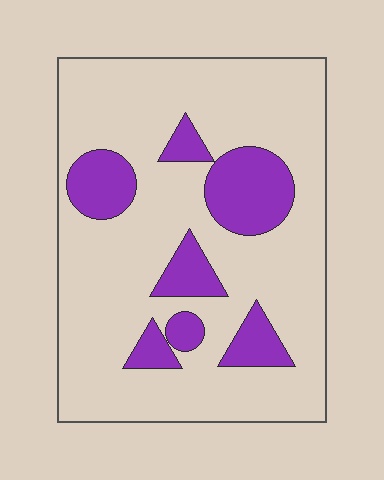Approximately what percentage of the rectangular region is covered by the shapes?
Approximately 20%.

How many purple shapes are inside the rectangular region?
7.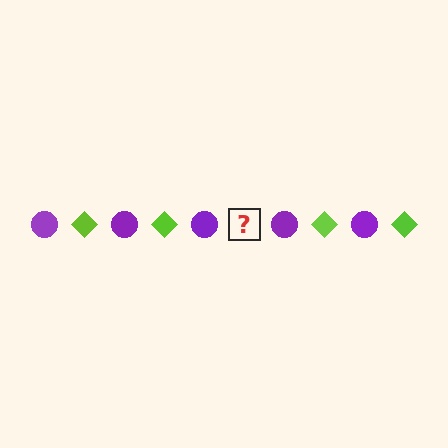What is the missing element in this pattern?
The missing element is a lime diamond.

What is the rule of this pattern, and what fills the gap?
The rule is that the pattern alternates between purple circle and lime diamond. The gap should be filled with a lime diamond.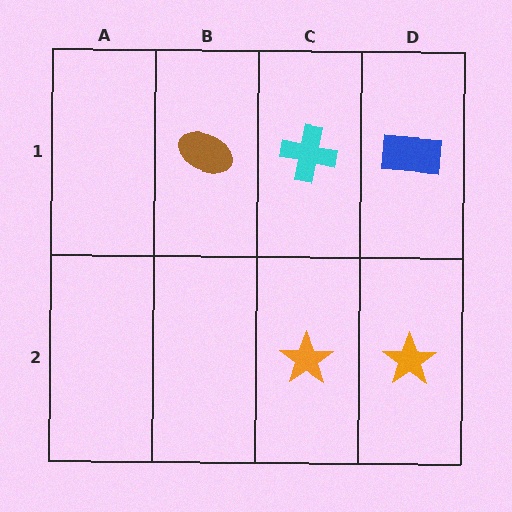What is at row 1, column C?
A cyan cross.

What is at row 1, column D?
A blue rectangle.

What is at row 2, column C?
An orange star.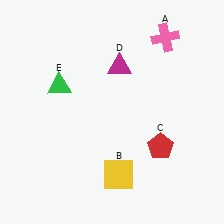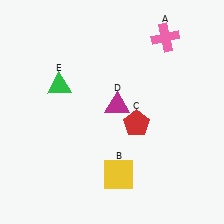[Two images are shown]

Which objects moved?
The objects that moved are: the red pentagon (C), the magenta triangle (D).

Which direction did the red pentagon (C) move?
The red pentagon (C) moved left.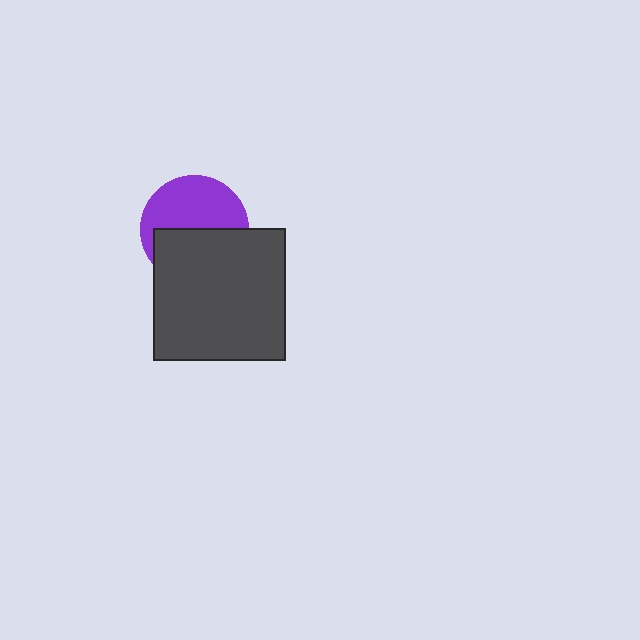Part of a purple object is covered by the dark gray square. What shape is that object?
It is a circle.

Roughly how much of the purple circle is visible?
About half of it is visible (roughly 52%).